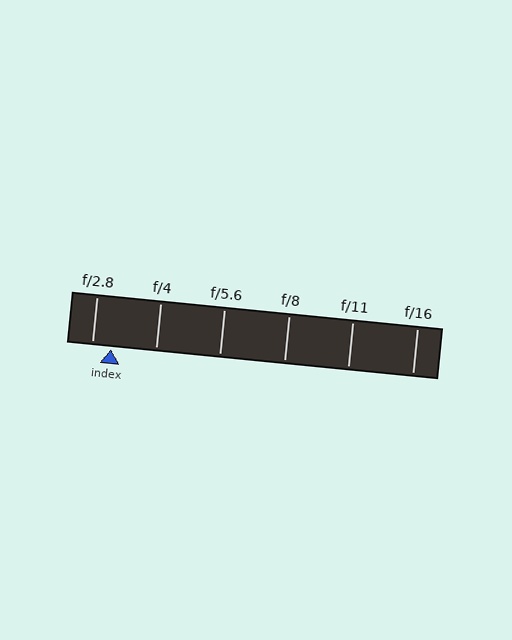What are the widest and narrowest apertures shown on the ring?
The widest aperture shown is f/2.8 and the narrowest is f/16.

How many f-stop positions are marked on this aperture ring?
There are 6 f-stop positions marked.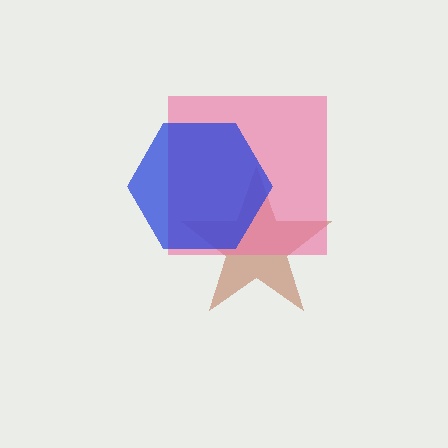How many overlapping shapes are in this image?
There are 3 overlapping shapes in the image.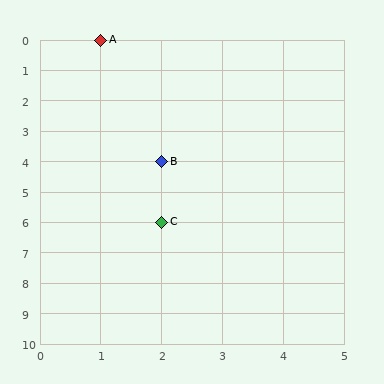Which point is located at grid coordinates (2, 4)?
Point B is at (2, 4).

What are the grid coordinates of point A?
Point A is at grid coordinates (1, 0).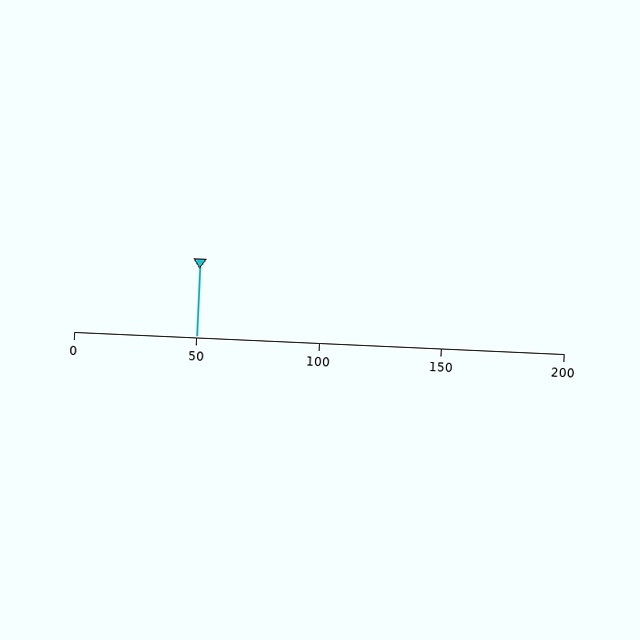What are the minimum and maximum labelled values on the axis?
The axis runs from 0 to 200.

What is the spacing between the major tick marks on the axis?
The major ticks are spaced 50 apart.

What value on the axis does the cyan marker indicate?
The marker indicates approximately 50.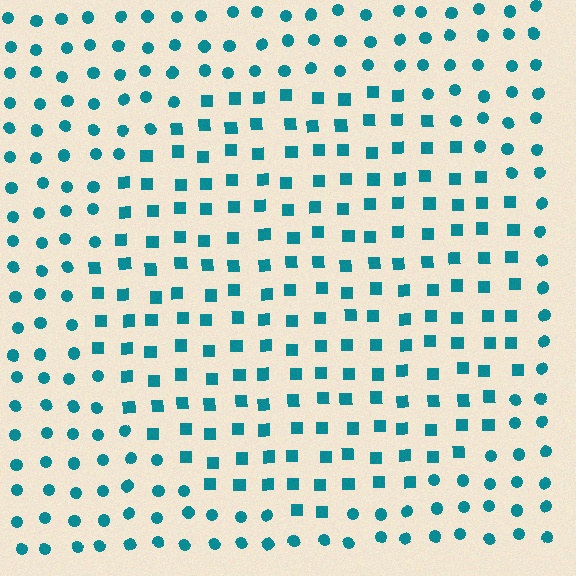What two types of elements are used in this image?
The image uses squares inside the circle region and circles outside it.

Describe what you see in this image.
The image is filled with small teal elements arranged in a uniform grid. A circle-shaped region contains squares, while the surrounding area contains circles. The boundary is defined purely by the change in element shape.